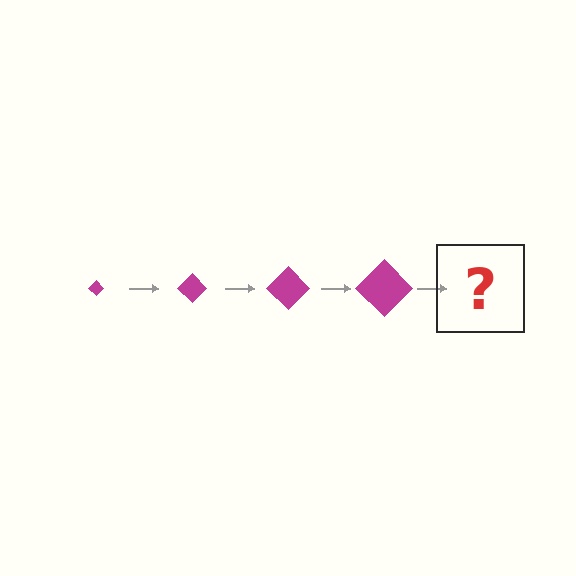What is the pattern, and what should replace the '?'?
The pattern is that the diamond gets progressively larger each step. The '?' should be a magenta diamond, larger than the previous one.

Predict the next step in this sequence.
The next step is a magenta diamond, larger than the previous one.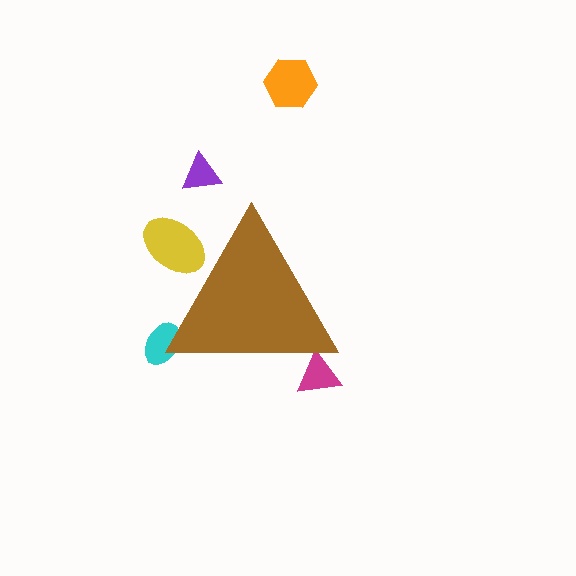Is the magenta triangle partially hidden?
Yes, the magenta triangle is partially hidden behind the brown triangle.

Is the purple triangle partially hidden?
No, the purple triangle is fully visible.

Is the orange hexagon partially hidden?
No, the orange hexagon is fully visible.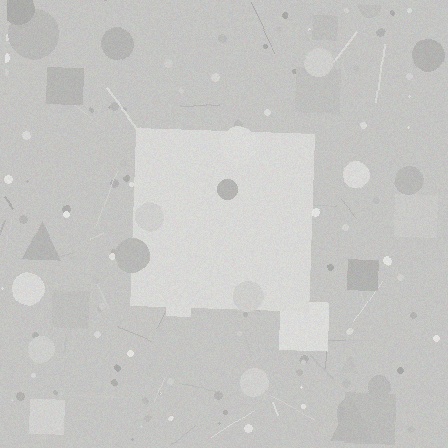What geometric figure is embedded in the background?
A square is embedded in the background.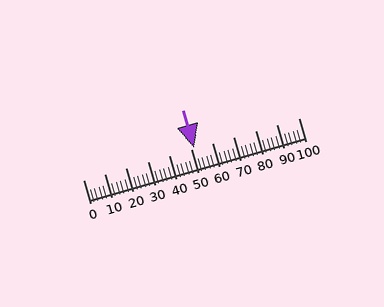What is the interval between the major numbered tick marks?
The major tick marks are spaced 10 units apart.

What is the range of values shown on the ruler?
The ruler shows values from 0 to 100.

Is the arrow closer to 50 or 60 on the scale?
The arrow is closer to 50.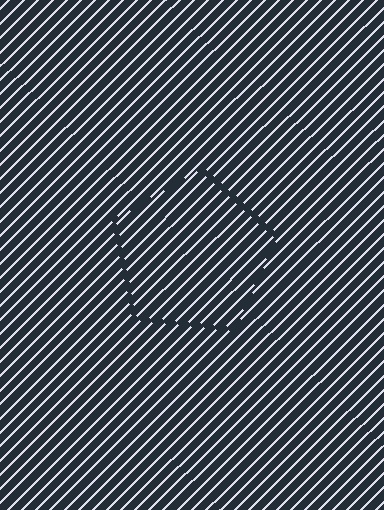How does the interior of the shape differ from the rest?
The interior of the shape contains the same grating, shifted by half a period — the contour is defined by the phase discontinuity where line-ends from the inner and outer gratings abut.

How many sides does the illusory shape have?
5 sides — the line-ends trace a pentagon.